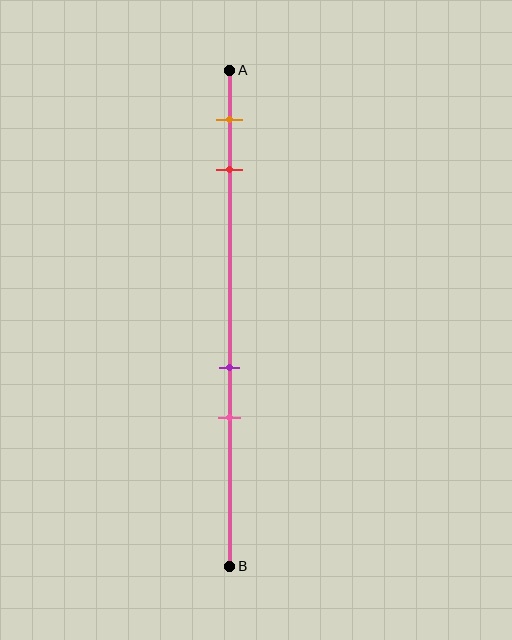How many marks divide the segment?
There are 4 marks dividing the segment.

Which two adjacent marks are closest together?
The purple and pink marks are the closest adjacent pair.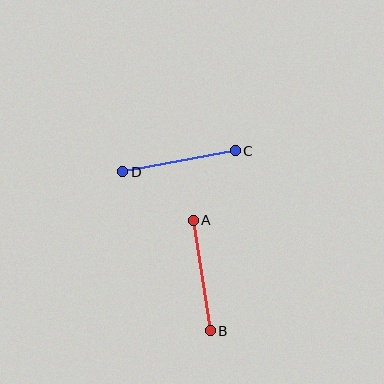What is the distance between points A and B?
The distance is approximately 112 pixels.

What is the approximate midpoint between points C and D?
The midpoint is at approximately (179, 161) pixels.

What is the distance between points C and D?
The distance is approximately 114 pixels.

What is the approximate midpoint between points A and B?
The midpoint is at approximately (202, 276) pixels.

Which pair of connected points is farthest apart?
Points C and D are farthest apart.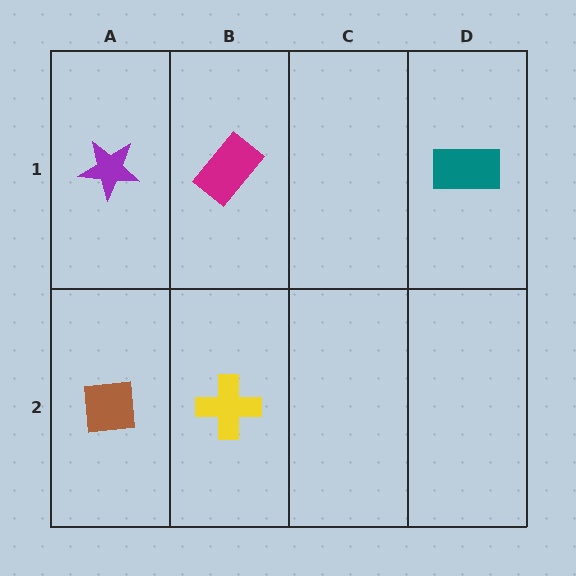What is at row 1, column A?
A purple star.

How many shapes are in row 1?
3 shapes.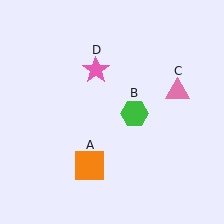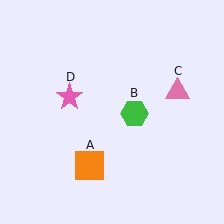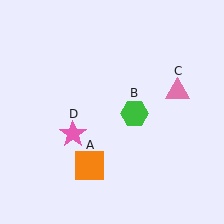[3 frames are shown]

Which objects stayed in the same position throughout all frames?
Orange square (object A) and green hexagon (object B) and pink triangle (object C) remained stationary.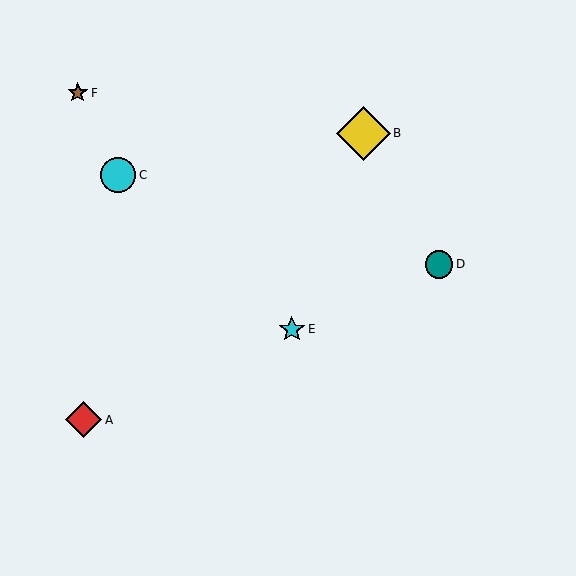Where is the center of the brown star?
The center of the brown star is at (78, 93).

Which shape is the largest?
The yellow diamond (labeled B) is the largest.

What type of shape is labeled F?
Shape F is a brown star.